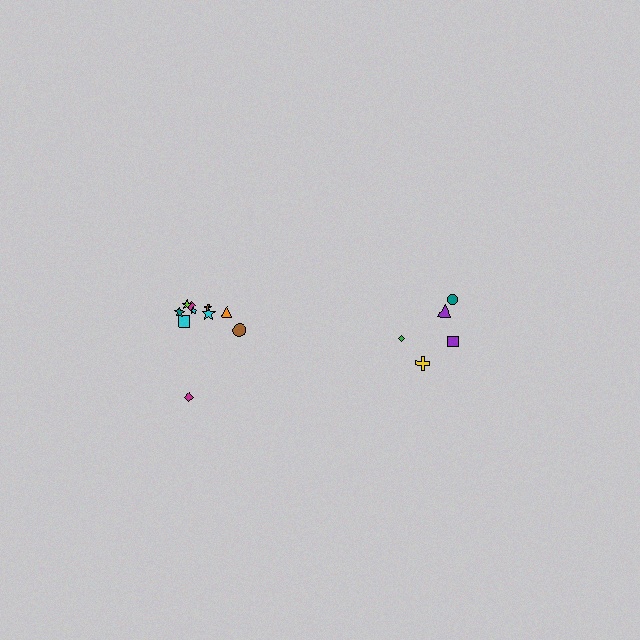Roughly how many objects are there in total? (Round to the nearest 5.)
Roughly 15 objects in total.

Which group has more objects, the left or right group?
The left group.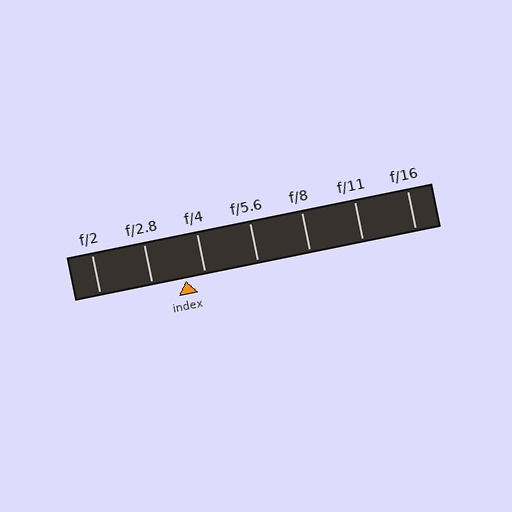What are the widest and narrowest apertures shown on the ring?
The widest aperture shown is f/2 and the narrowest is f/16.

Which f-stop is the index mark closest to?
The index mark is closest to f/4.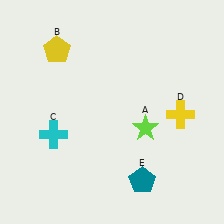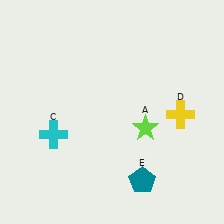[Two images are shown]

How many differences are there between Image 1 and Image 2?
There is 1 difference between the two images.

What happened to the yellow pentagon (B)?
The yellow pentagon (B) was removed in Image 2. It was in the top-left area of Image 1.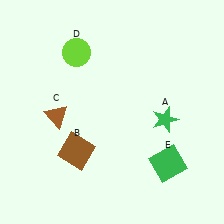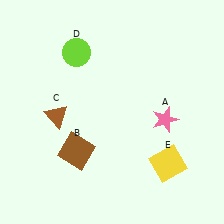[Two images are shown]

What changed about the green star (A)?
In Image 1, A is green. In Image 2, it changed to pink.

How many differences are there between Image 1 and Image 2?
There are 2 differences between the two images.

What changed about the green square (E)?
In Image 1, E is green. In Image 2, it changed to yellow.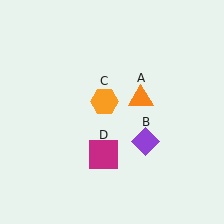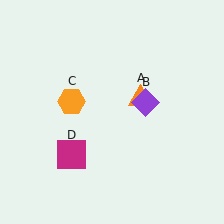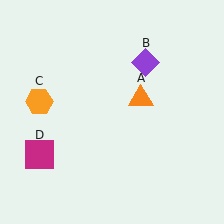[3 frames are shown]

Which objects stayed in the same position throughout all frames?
Orange triangle (object A) remained stationary.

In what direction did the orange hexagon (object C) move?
The orange hexagon (object C) moved left.